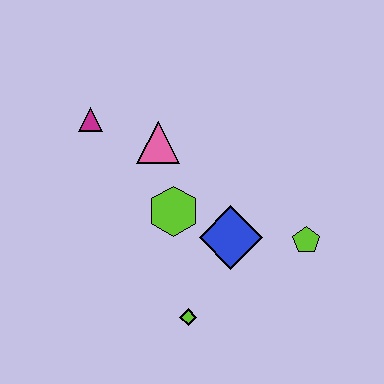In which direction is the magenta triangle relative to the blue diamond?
The magenta triangle is to the left of the blue diamond.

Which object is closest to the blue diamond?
The lime hexagon is closest to the blue diamond.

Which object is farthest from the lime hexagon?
The lime pentagon is farthest from the lime hexagon.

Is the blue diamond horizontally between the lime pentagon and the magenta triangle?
Yes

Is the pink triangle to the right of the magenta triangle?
Yes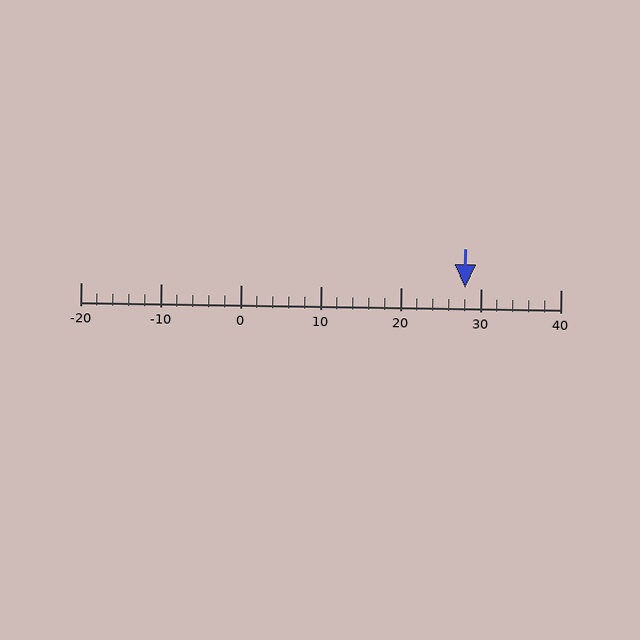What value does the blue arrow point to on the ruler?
The blue arrow points to approximately 28.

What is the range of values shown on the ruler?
The ruler shows values from -20 to 40.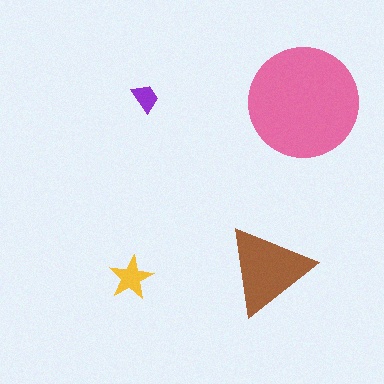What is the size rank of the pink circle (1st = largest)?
1st.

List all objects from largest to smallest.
The pink circle, the brown triangle, the yellow star, the purple trapezoid.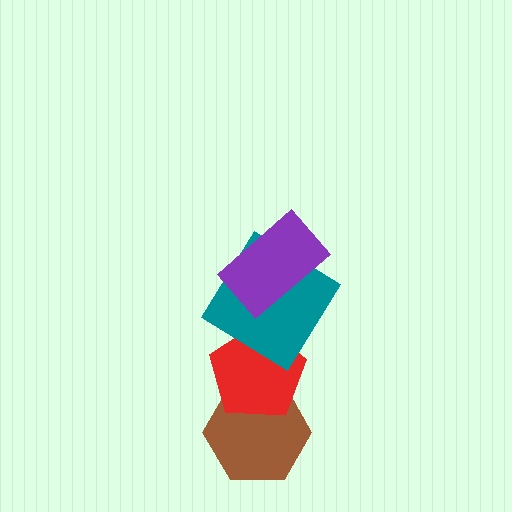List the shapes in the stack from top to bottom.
From top to bottom: the purple rectangle, the teal diamond, the red pentagon, the brown hexagon.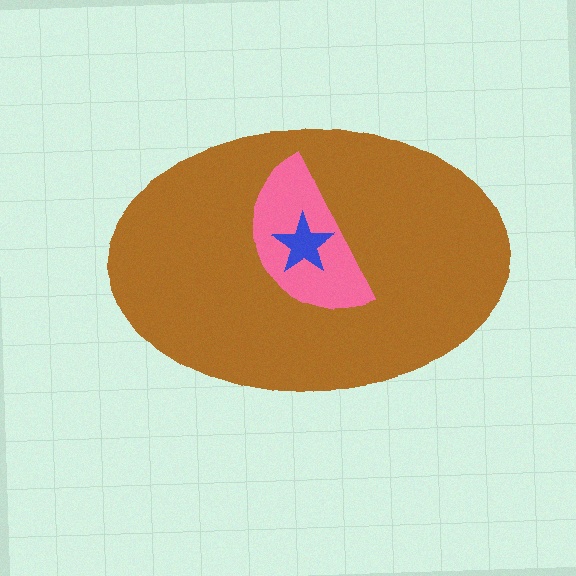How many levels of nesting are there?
3.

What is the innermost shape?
The blue star.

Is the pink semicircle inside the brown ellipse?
Yes.